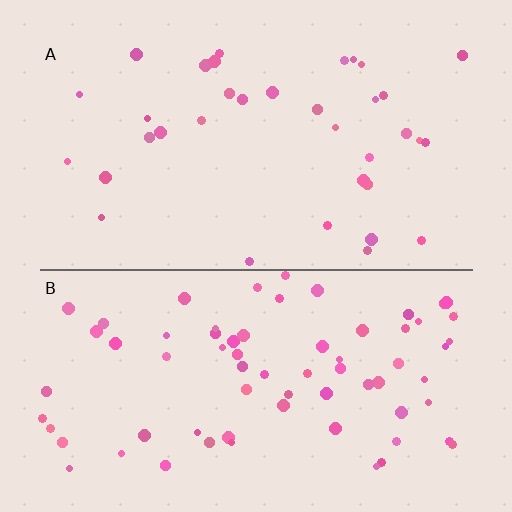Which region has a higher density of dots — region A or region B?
B (the bottom).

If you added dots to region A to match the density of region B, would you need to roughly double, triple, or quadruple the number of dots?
Approximately double.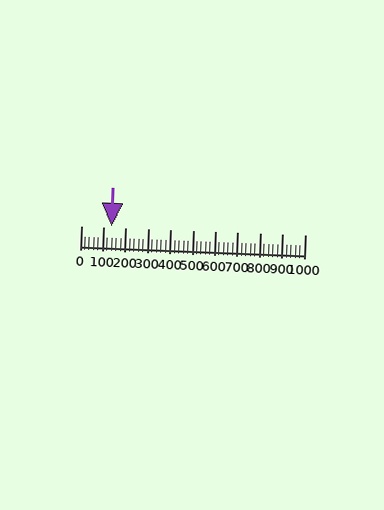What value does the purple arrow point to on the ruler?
The purple arrow points to approximately 138.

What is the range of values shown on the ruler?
The ruler shows values from 0 to 1000.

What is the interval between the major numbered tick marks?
The major tick marks are spaced 100 units apart.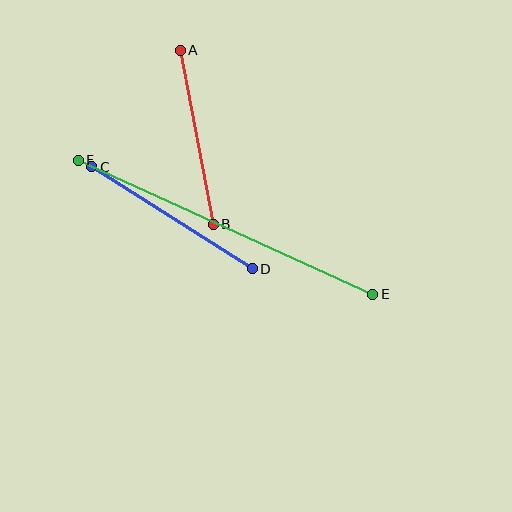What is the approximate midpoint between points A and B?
The midpoint is at approximately (197, 137) pixels.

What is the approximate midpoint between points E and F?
The midpoint is at approximately (225, 227) pixels.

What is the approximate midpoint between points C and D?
The midpoint is at approximately (172, 218) pixels.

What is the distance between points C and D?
The distance is approximately 190 pixels.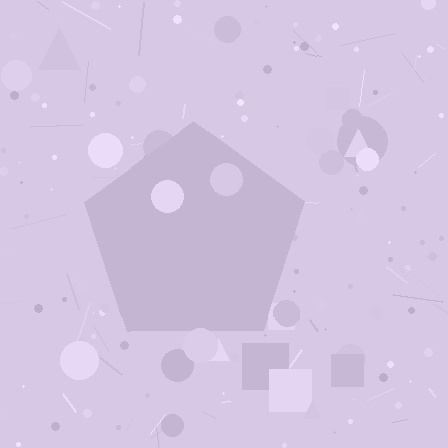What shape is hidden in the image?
A pentagon is hidden in the image.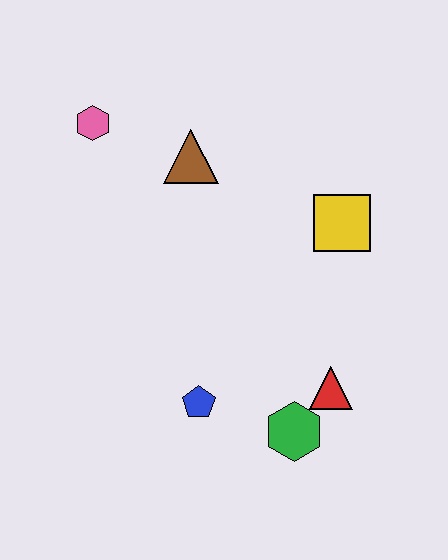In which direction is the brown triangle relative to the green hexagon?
The brown triangle is above the green hexagon.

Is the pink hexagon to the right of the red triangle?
No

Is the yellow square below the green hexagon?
No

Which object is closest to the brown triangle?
The pink hexagon is closest to the brown triangle.